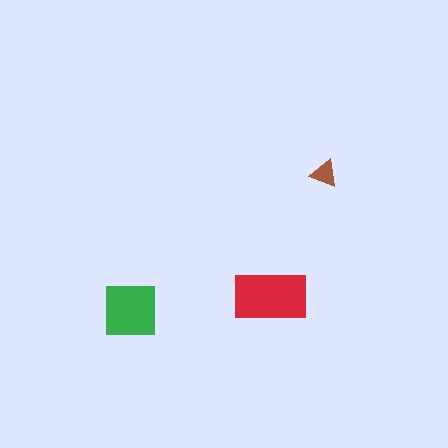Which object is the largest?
The red rectangle.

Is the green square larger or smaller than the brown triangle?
Larger.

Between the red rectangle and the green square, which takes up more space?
The red rectangle.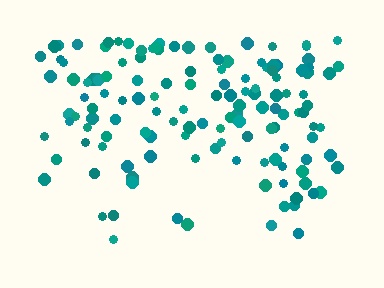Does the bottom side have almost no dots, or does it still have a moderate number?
Still a moderate number, just noticeably fewer than the top.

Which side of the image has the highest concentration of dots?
The top.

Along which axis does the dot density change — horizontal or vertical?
Vertical.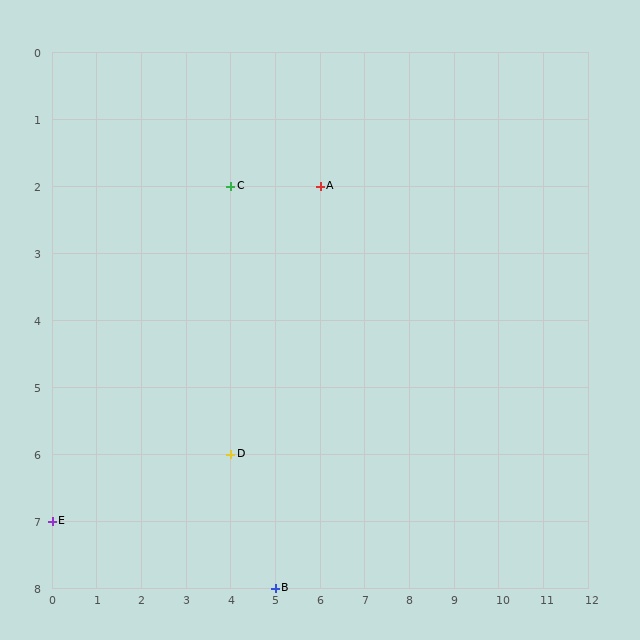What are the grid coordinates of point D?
Point D is at grid coordinates (4, 6).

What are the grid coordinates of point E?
Point E is at grid coordinates (0, 7).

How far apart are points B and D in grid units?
Points B and D are 1 column and 2 rows apart (about 2.2 grid units diagonally).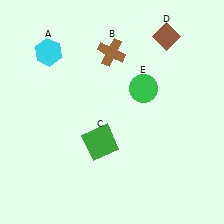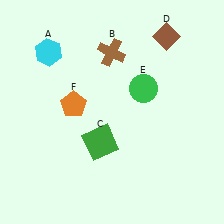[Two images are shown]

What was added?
An orange pentagon (F) was added in Image 2.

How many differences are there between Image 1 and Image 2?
There is 1 difference between the two images.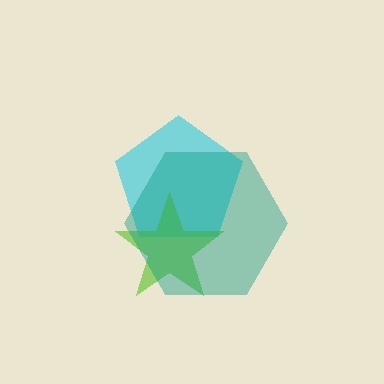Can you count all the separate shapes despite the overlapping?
Yes, there are 3 separate shapes.